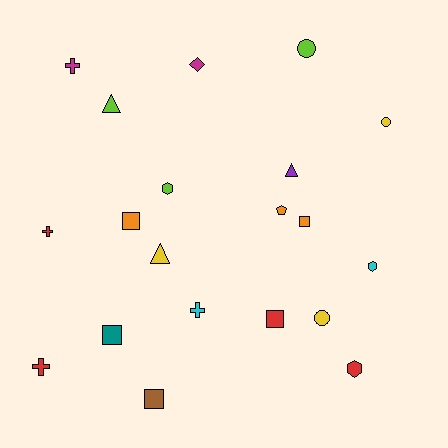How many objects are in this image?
There are 20 objects.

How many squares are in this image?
There are 5 squares.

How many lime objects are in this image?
There are 3 lime objects.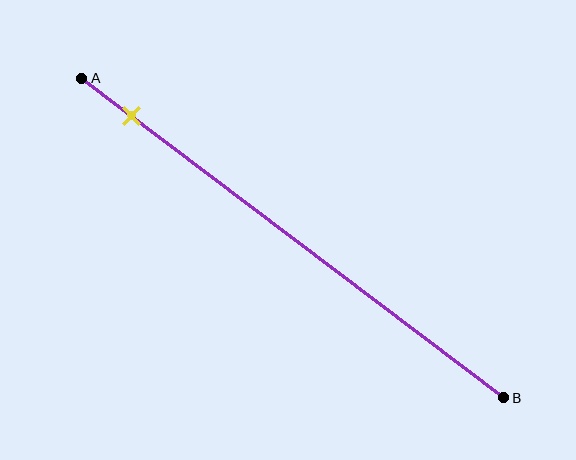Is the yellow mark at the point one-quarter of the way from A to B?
No, the mark is at about 10% from A, not at the 25% one-quarter point.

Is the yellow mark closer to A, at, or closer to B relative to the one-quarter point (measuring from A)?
The yellow mark is closer to point A than the one-quarter point of segment AB.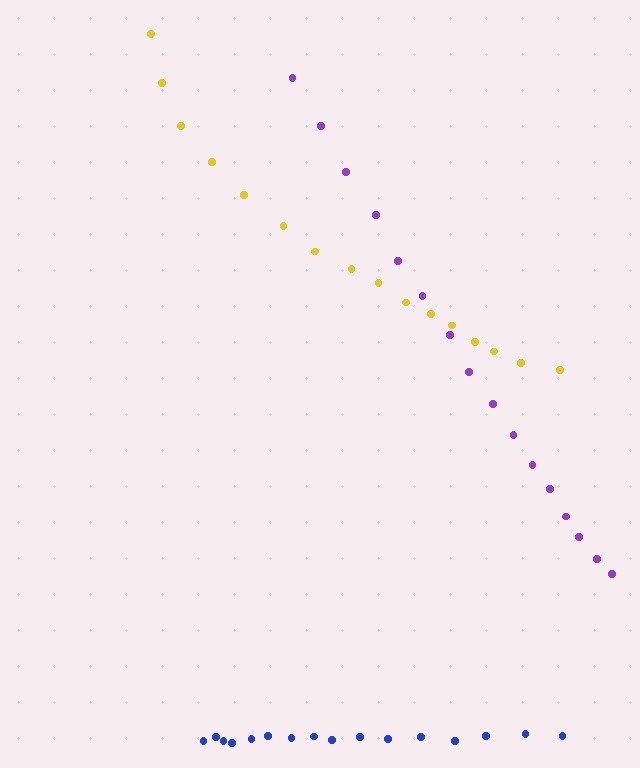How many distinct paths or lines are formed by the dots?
There are 3 distinct paths.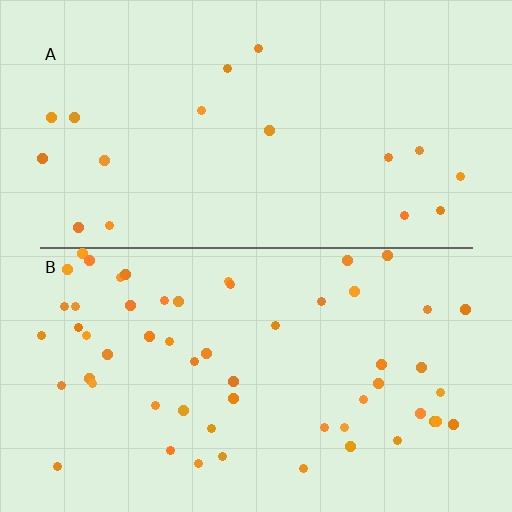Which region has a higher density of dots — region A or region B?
B (the bottom).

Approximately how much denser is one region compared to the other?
Approximately 3.3× — region B over region A.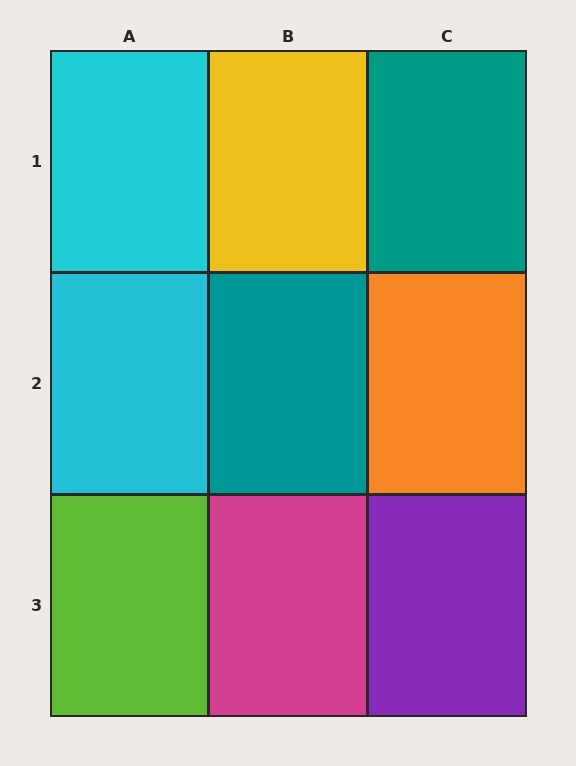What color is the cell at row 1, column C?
Teal.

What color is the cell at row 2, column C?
Orange.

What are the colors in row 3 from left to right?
Lime, magenta, purple.